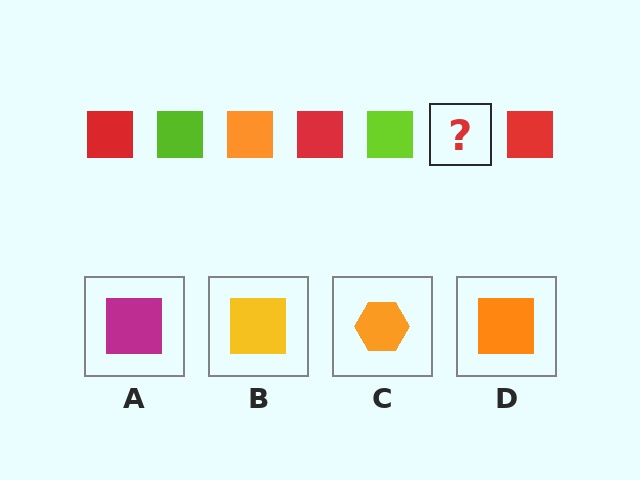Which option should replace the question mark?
Option D.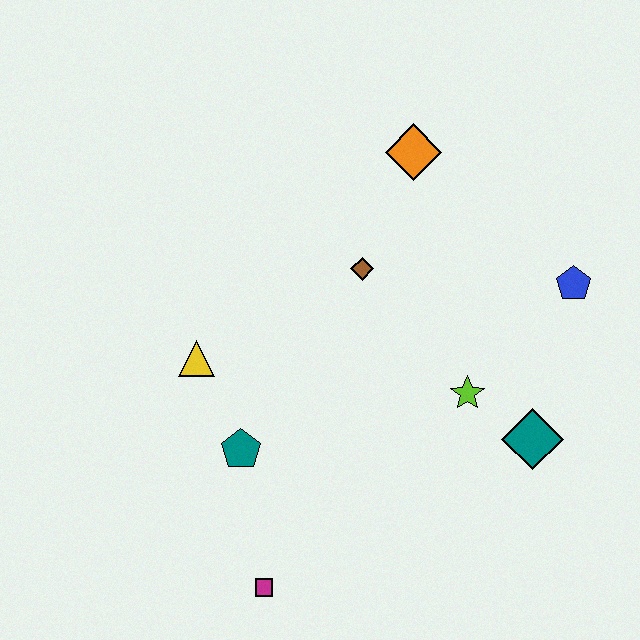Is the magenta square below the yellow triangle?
Yes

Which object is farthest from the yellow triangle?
The blue pentagon is farthest from the yellow triangle.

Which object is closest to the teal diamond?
The lime star is closest to the teal diamond.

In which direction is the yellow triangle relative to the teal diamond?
The yellow triangle is to the left of the teal diamond.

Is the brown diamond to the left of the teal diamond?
Yes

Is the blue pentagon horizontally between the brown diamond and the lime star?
No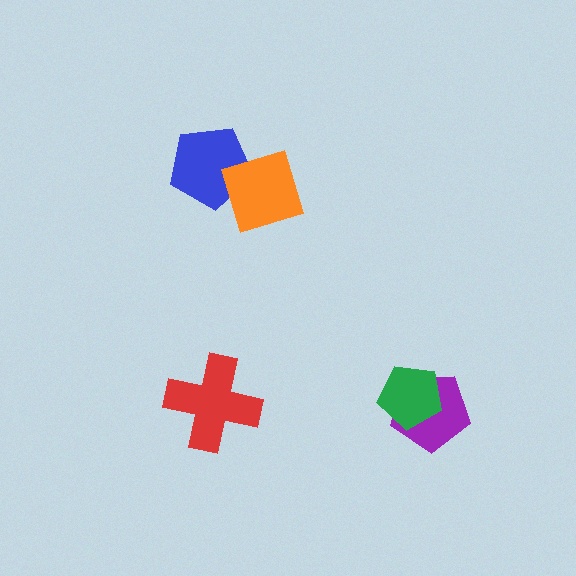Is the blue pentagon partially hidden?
Yes, it is partially covered by another shape.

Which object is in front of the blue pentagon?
The orange diamond is in front of the blue pentagon.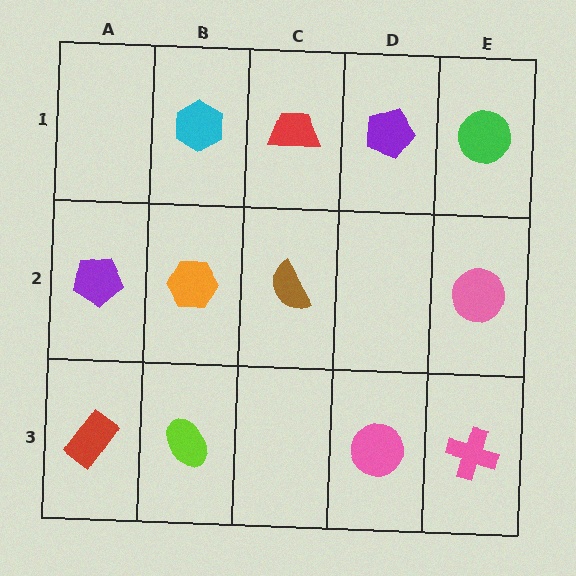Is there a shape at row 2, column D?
No, that cell is empty.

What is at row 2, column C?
A brown semicircle.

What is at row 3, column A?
A red rectangle.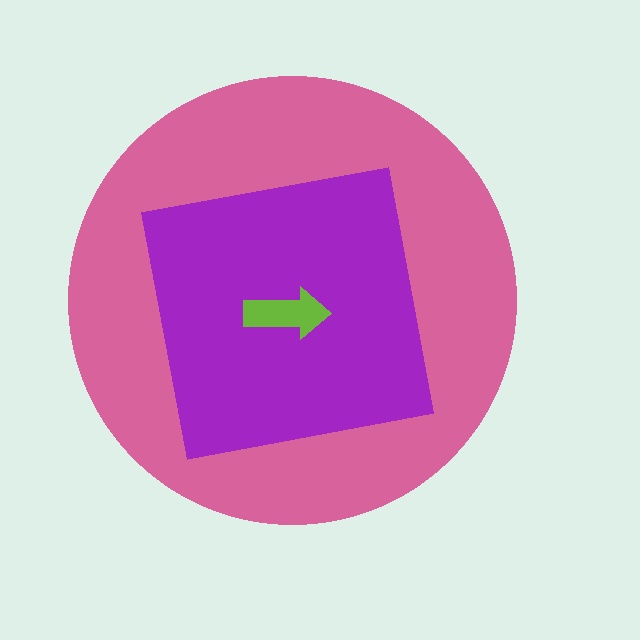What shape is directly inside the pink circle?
The purple square.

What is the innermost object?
The lime arrow.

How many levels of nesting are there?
3.